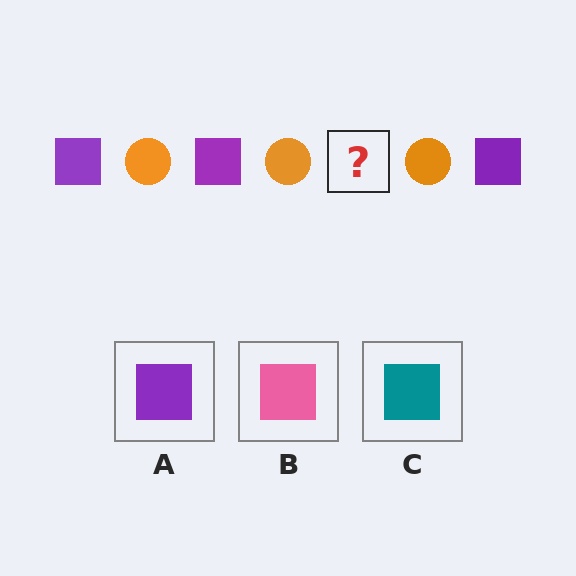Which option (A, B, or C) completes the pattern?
A.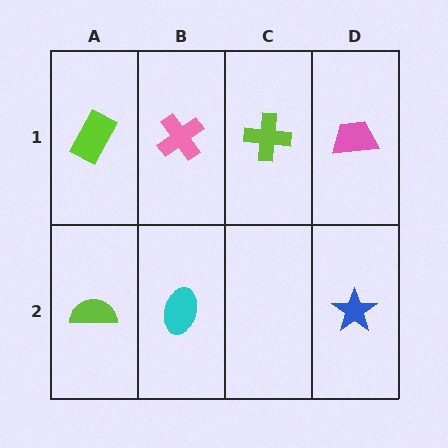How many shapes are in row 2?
3 shapes.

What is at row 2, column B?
A cyan ellipse.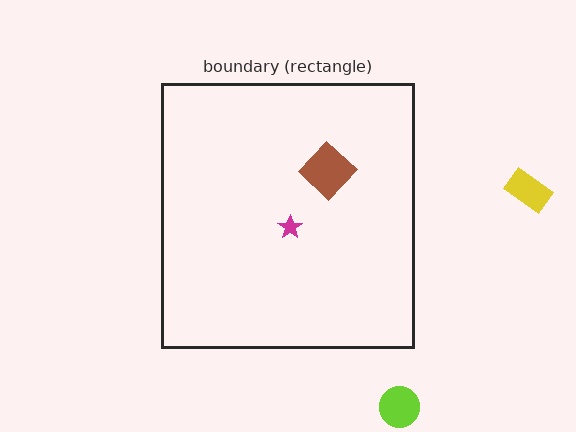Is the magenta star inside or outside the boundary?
Inside.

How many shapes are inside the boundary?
2 inside, 2 outside.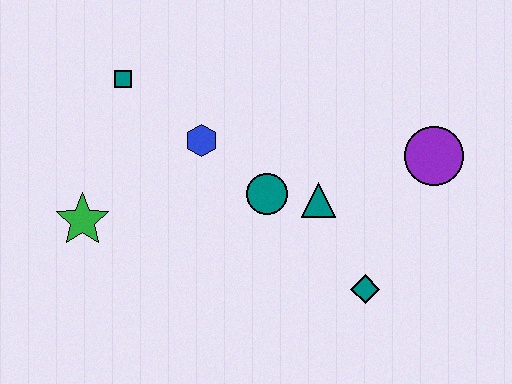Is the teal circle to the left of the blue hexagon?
No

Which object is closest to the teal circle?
The teal triangle is closest to the teal circle.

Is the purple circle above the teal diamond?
Yes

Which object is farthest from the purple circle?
The green star is farthest from the purple circle.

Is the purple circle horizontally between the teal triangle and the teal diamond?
No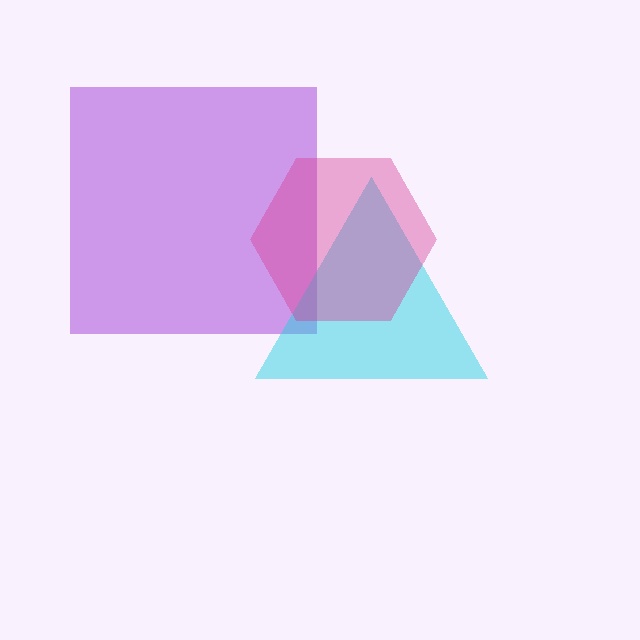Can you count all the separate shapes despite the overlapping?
Yes, there are 3 separate shapes.